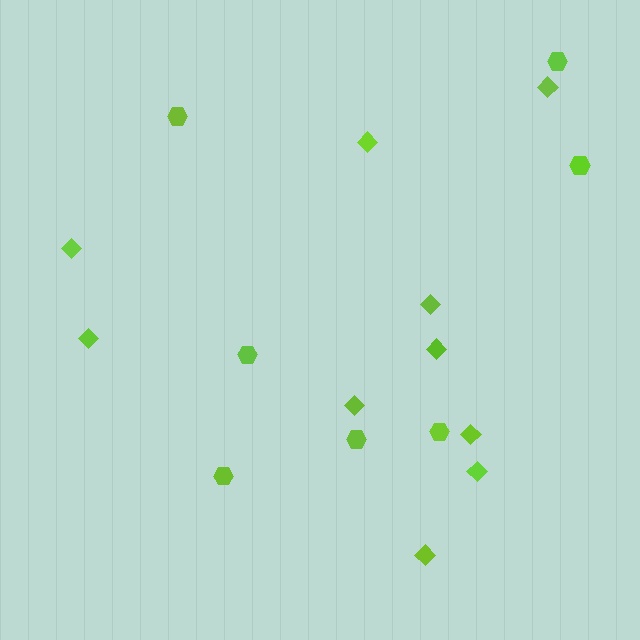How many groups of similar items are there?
There are 2 groups: one group of hexagons (7) and one group of diamonds (10).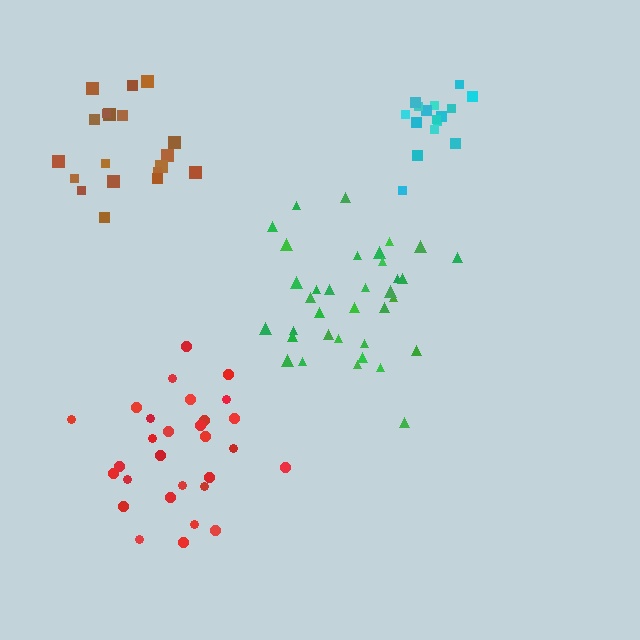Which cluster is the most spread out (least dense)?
Brown.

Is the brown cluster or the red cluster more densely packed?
Red.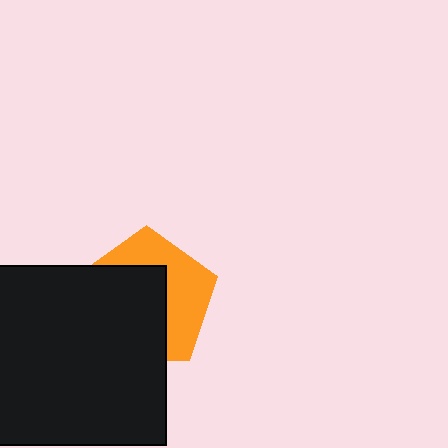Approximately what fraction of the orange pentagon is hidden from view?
Roughly 57% of the orange pentagon is hidden behind the black square.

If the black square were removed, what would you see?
You would see the complete orange pentagon.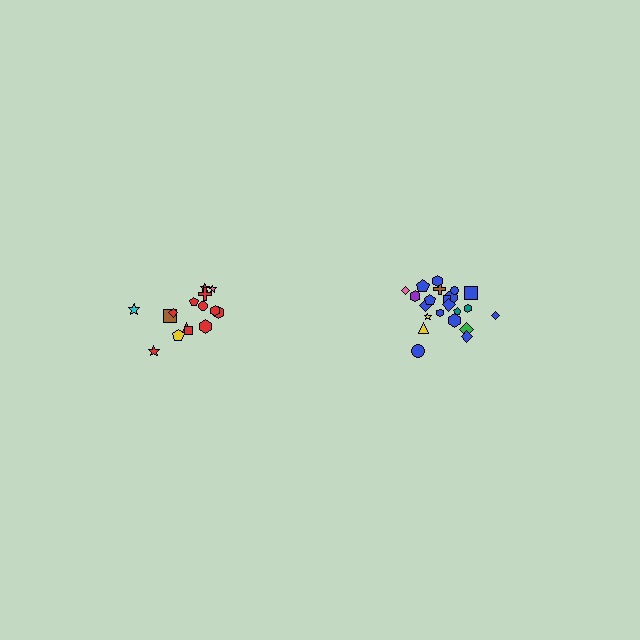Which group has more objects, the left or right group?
The right group.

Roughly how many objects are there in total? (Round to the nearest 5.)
Roughly 35 objects in total.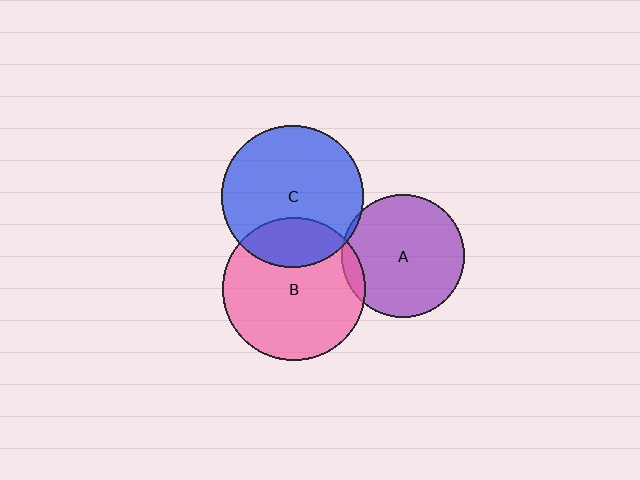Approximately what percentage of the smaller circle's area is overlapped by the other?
Approximately 5%.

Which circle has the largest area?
Circle B (pink).